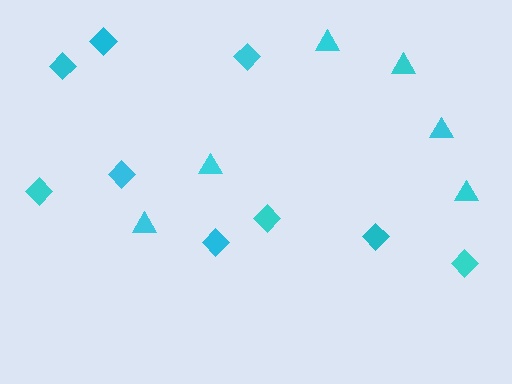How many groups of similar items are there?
There are 2 groups: one group of diamonds (9) and one group of triangles (6).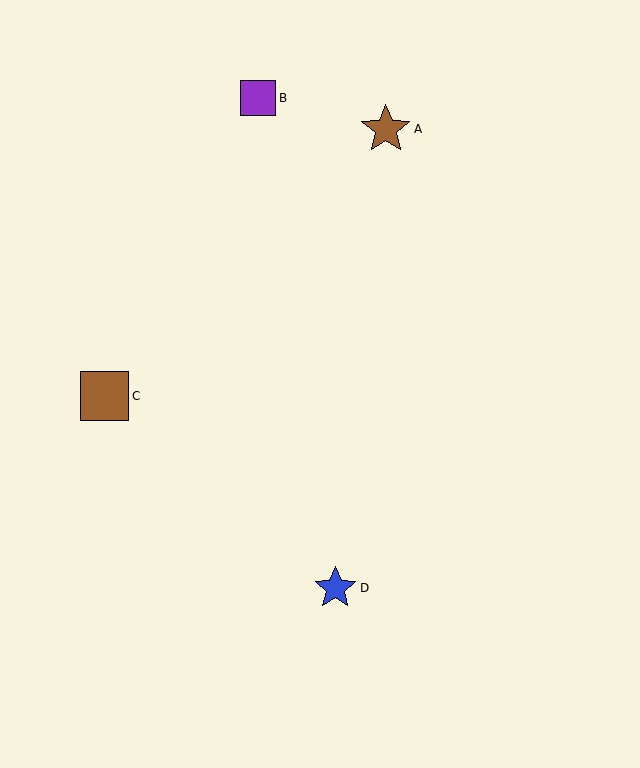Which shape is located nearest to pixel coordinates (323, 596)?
The blue star (labeled D) at (335, 588) is nearest to that location.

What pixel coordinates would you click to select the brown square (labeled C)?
Click at (105, 396) to select the brown square C.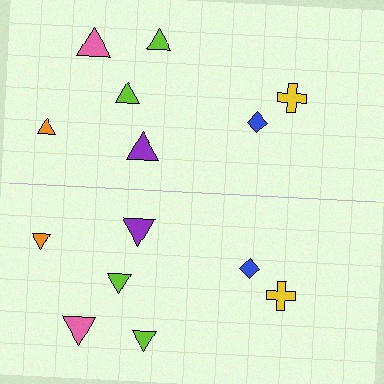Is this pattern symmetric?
Yes, this pattern has bilateral (reflection) symmetry.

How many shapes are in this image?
There are 14 shapes in this image.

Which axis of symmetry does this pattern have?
The pattern has a horizontal axis of symmetry running through the center of the image.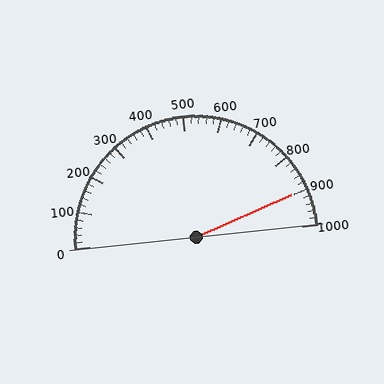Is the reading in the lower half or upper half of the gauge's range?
The reading is in the upper half of the range (0 to 1000).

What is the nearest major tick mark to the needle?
The nearest major tick mark is 900.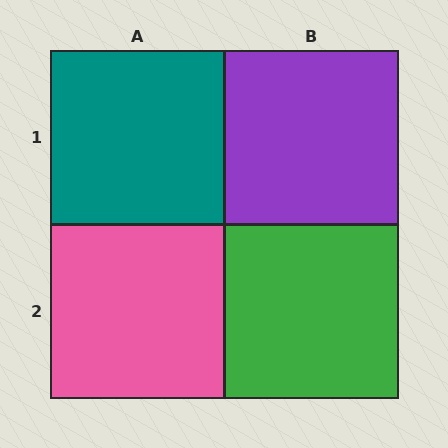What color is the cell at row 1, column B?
Purple.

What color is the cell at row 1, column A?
Teal.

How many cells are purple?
1 cell is purple.